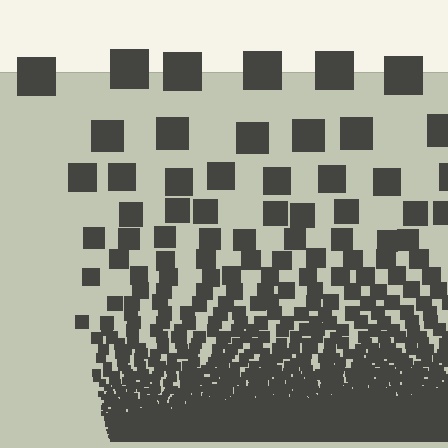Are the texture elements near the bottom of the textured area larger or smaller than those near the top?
Smaller. The gradient is inverted — elements near the bottom are smaller and denser.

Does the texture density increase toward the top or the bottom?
Density increases toward the bottom.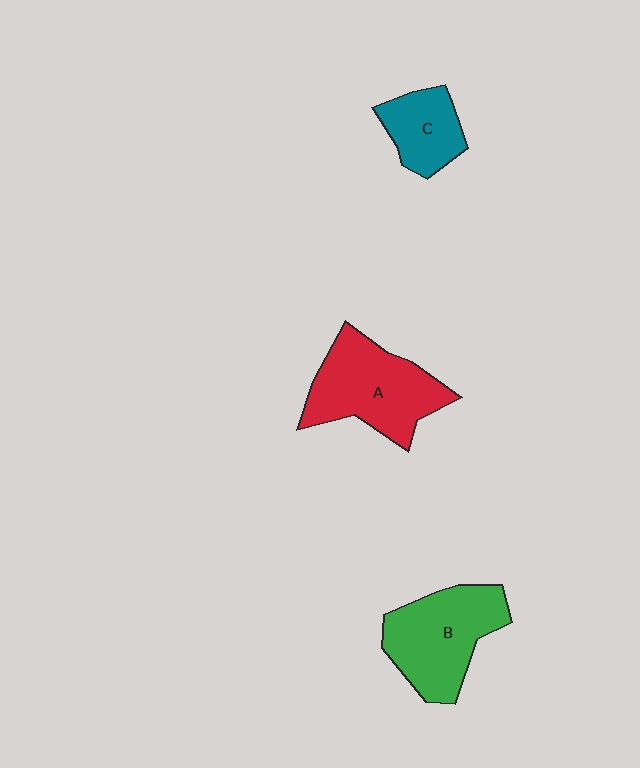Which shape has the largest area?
Shape A (red).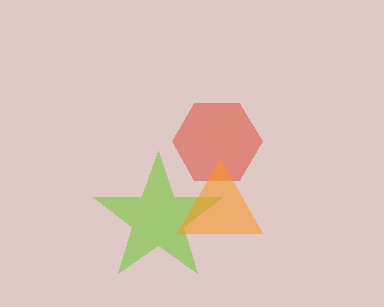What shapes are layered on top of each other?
The layered shapes are: a red hexagon, a lime star, an orange triangle.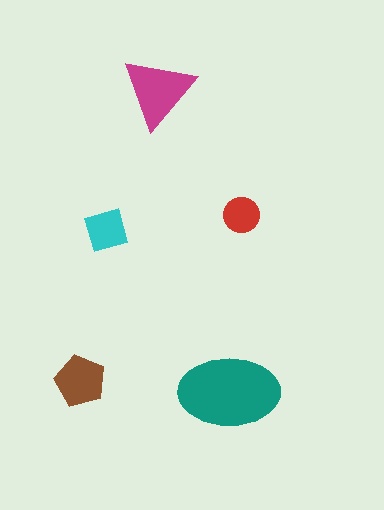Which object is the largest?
The teal ellipse.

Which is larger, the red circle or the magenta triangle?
The magenta triangle.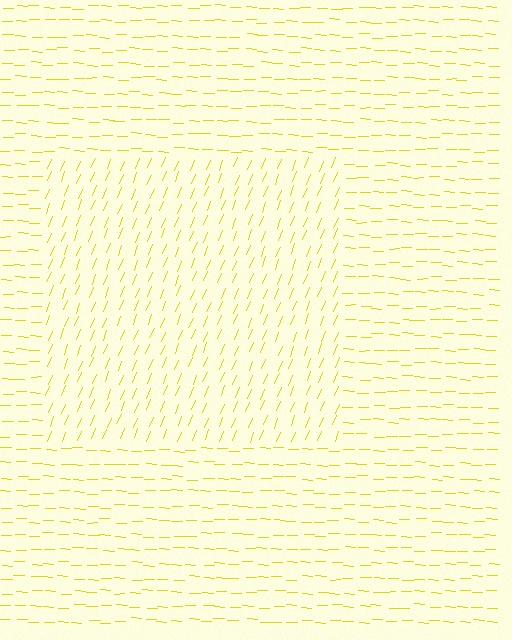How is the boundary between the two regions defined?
The boundary is defined purely by a change in line orientation (approximately 70 degrees difference). All lines are the same color and thickness.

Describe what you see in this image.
The image is filled with small yellow line segments. A rectangle region in the image has lines oriented differently from the surrounding lines, creating a visible texture boundary.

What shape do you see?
I see a rectangle.